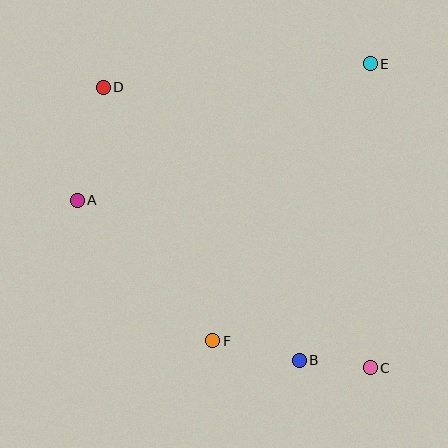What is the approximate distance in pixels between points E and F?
The distance between E and F is approximately 319 pixels.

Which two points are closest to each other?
Points B and C are closest to each other.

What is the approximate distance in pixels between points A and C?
The distance between A and C is approximately 338 pixels.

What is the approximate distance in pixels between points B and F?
The distance between B and F is approximately 89 pixels.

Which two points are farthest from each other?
Points C and D are farthest from each other.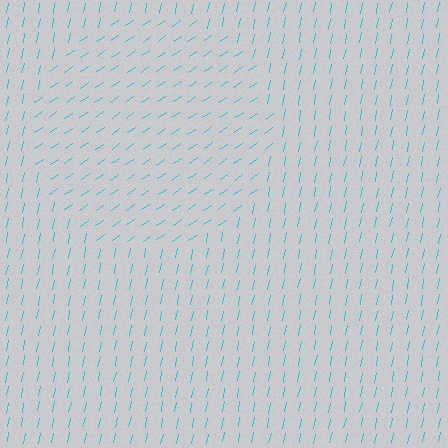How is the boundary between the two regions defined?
The boundary is defined purely by a change in line orientation (approximately 45 degrees difference). All lines are the same color and thickness.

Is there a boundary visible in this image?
Yes, there is a texture boundary formed by a change in line orientation.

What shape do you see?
I see a circle.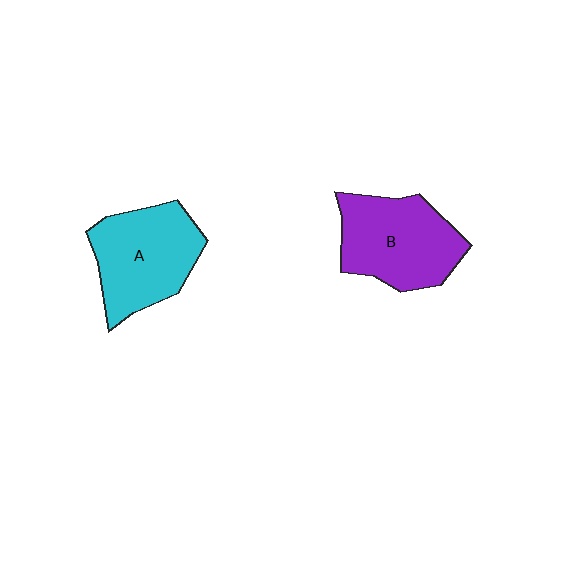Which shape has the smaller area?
Shape A (cyan).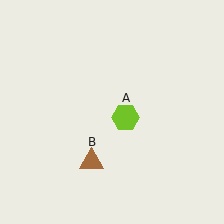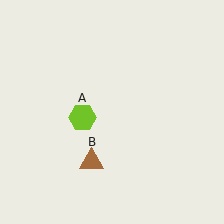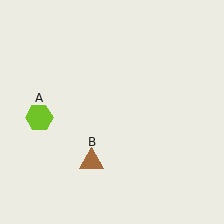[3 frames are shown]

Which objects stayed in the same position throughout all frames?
Brown triangle (object B) remained stationary.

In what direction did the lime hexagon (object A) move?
The lime hexagon (object A) moved left.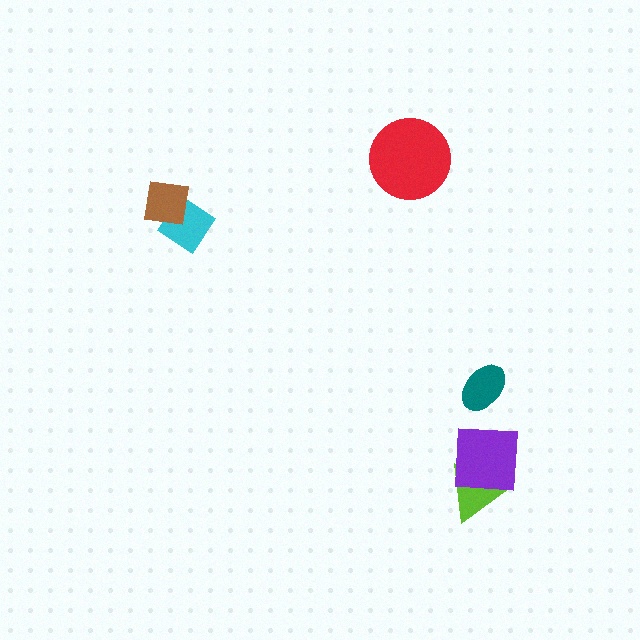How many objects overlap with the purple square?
1 object overlaps with the purple square.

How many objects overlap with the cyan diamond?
1 object overlaps with the cyan diamond.